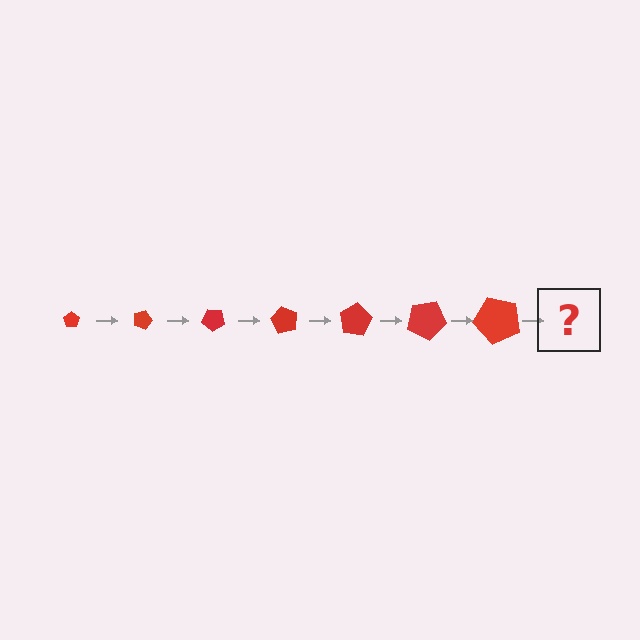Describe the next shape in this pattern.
It should be a pentagon, larger than the previous one and rotated 140 degrees from the start.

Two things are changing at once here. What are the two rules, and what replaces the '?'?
The two rules are that the pentagon grows larger each step and it rotates 20 degrees each step. The '?' should be a pentagon, larger than the previous one and rotated 140 degrees from the start.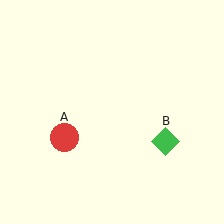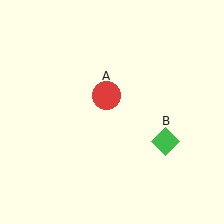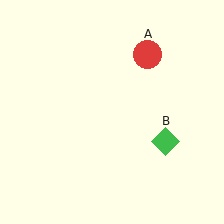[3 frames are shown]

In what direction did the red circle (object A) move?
The red circle (object A) moved up and to the right.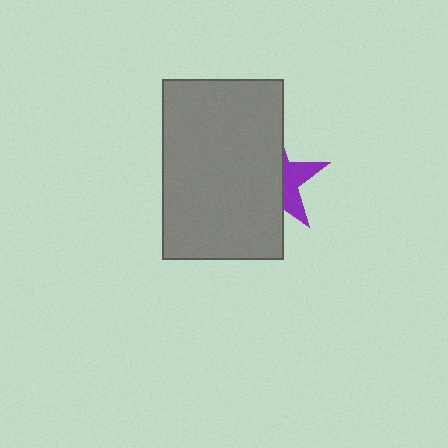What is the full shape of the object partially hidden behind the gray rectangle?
The partially hidden object is a purple star.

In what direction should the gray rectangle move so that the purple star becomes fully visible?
The gray rectangle should move left. That is the shortest direction to clear the overlap and leave the purple star fully visible.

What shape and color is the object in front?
The object in front is a gray rectangle.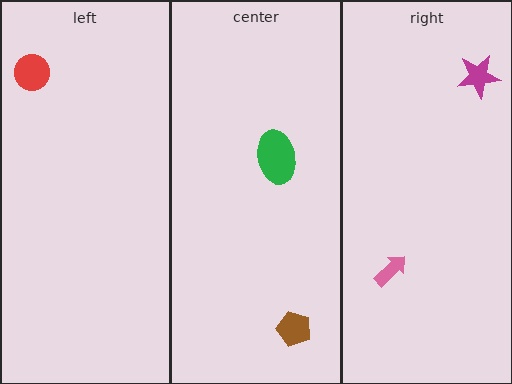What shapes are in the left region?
The red circle.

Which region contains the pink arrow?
The right region.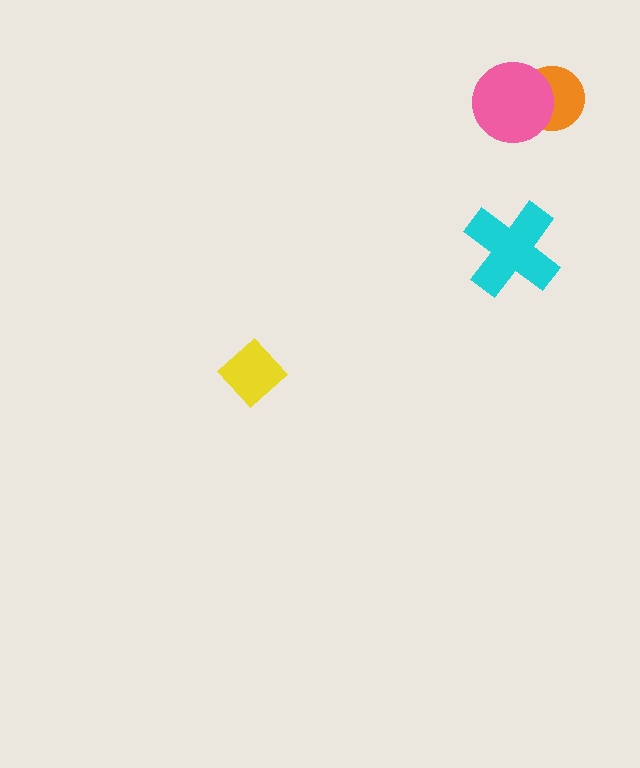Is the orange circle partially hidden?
Yes, it is partially covered by another shape.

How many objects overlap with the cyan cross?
0 objects overlap with the cyan cross.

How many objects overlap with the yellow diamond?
0 objects overlap with the yellow diamond.